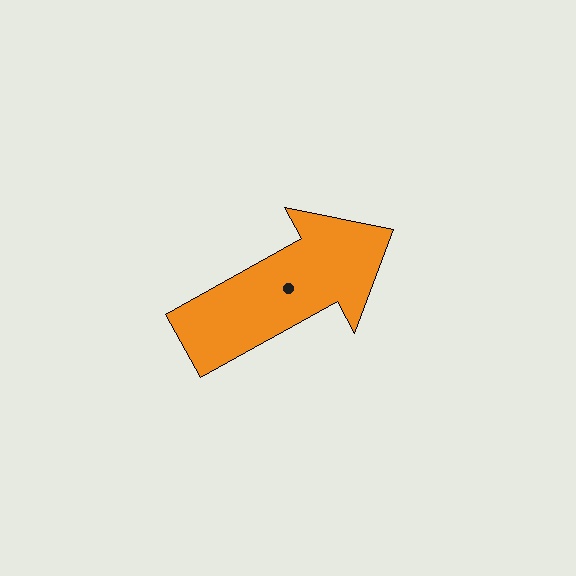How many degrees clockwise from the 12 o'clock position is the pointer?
Approximately 61 degrees.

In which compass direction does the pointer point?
Northeast.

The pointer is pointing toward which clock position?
Roughly 2 o'clock.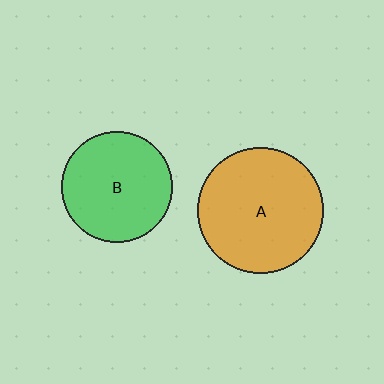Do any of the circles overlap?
No, none of the circles overlap.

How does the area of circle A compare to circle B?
Approximately 1.3 times.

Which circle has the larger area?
Circle A (orange).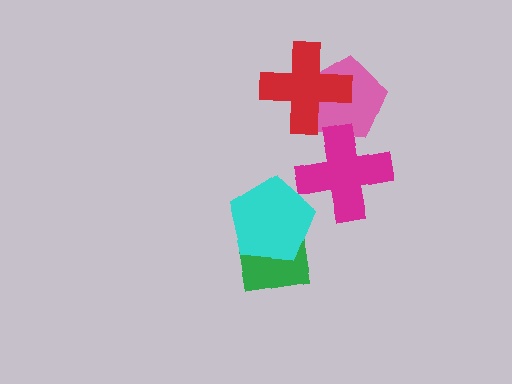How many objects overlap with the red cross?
1 object overlaps with the red cross.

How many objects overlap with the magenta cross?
1 object overlaps with the magenta cross.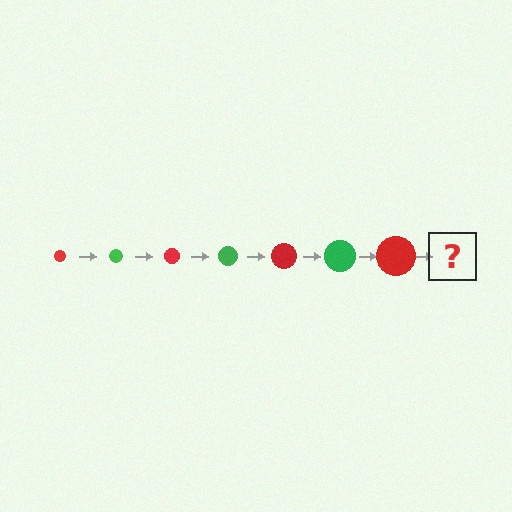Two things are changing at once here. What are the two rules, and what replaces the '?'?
The two rules are that the circle grows larger each step and the color cycles through red and green. The '?' should be a green circle, larger than the previous one.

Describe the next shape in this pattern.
It should be a green circle, larger than the previous one.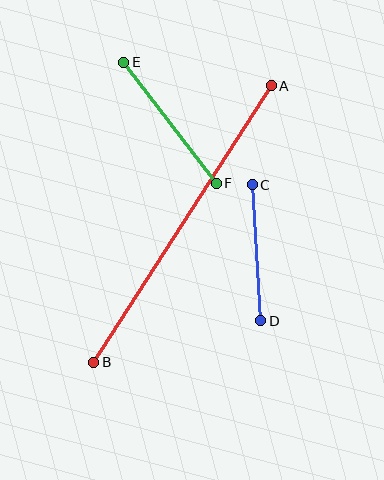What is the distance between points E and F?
The distance is approximately 153 pixels.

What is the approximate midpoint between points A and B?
The midpoint is at approximately (182, 224) pixels.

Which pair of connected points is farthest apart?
Points A and B are farthest apart.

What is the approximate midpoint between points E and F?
The midpoint is at approximately (170, 123) pixels.